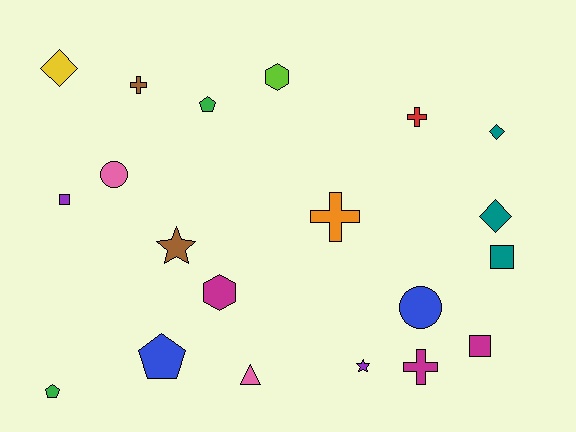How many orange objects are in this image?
There is 1 orange object.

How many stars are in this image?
There are 2 stars.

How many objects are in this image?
There are 20 objects.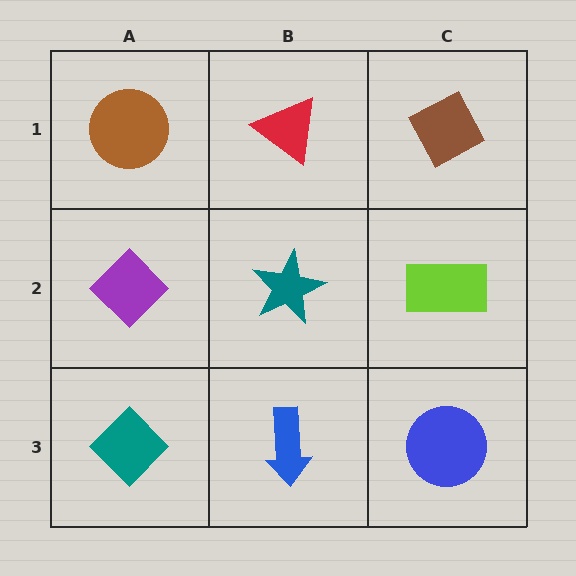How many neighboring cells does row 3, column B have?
3.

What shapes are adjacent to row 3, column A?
A purple diamond (row 2, column A), a blue arrow (row 3, column B).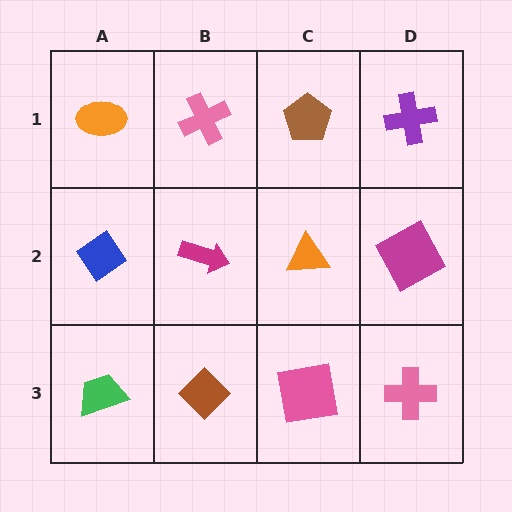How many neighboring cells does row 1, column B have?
3.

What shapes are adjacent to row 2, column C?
A brown pentagon (row 1, column C), a pink square (row 3, column C), a magenta arrow (row 2, column B), a magenta square (row 2, column D).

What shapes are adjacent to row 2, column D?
A purple cross (row 1, column D), a pink cross (row 3, column D), an orange triangle (row 2, column C).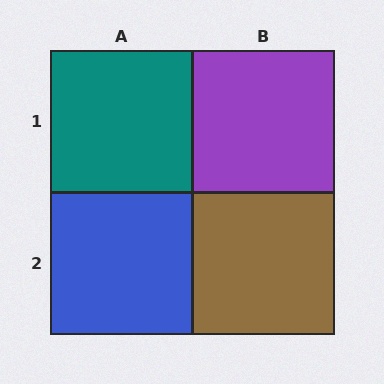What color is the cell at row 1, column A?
Teal.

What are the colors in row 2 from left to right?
Blue, brown.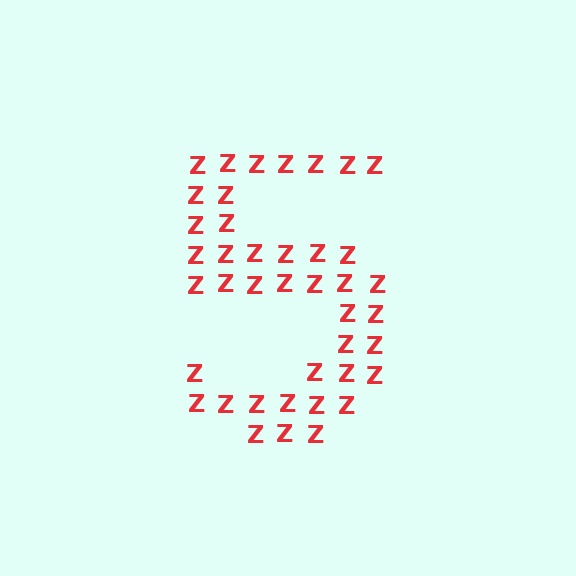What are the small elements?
The small elements are letter Z's.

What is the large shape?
The large shape is the digit 5.